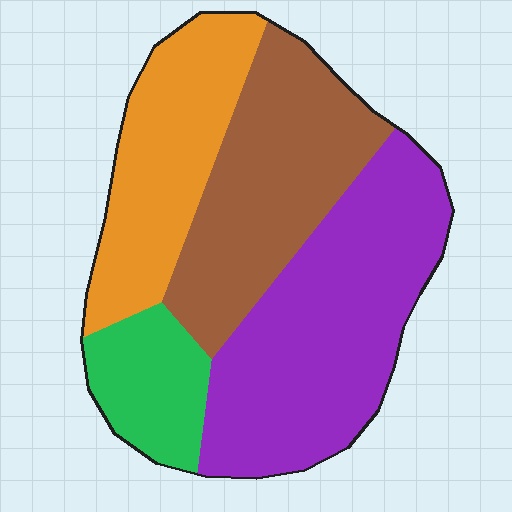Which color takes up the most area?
Purple, at roughly 40%.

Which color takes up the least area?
Green, at roughly 10%.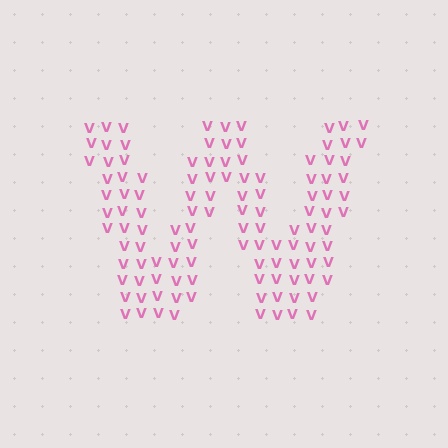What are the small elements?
The small elements are letter V's.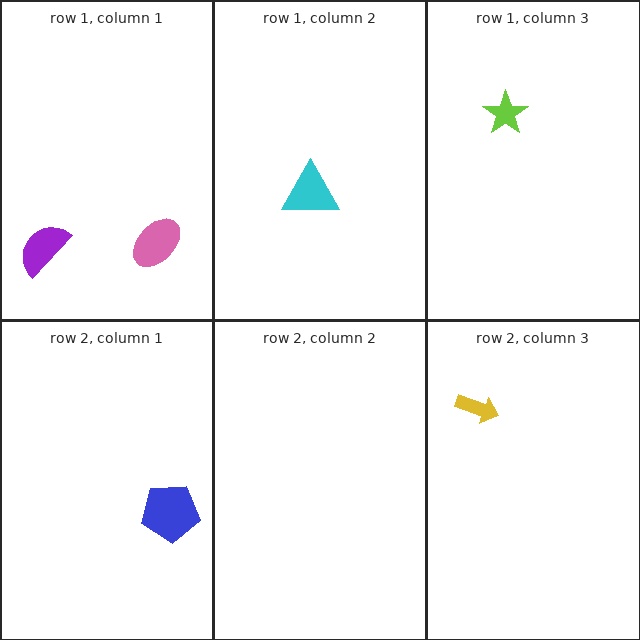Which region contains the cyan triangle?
The row 1, column 2 region.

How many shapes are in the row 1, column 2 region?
1.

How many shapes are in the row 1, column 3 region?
1.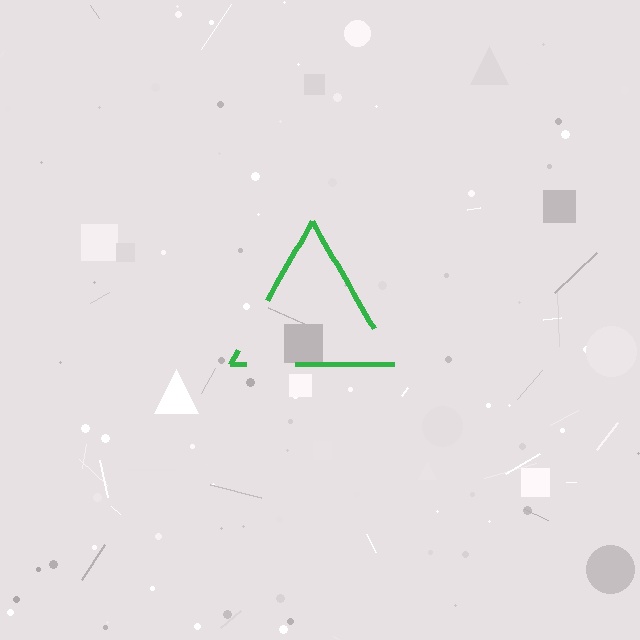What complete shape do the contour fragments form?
The contour fragments form a triangle.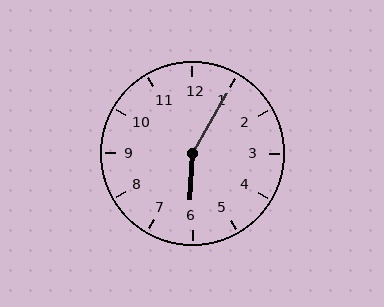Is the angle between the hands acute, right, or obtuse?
It is obtuse.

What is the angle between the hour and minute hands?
Approximately 152 degrees.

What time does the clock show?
6:05.